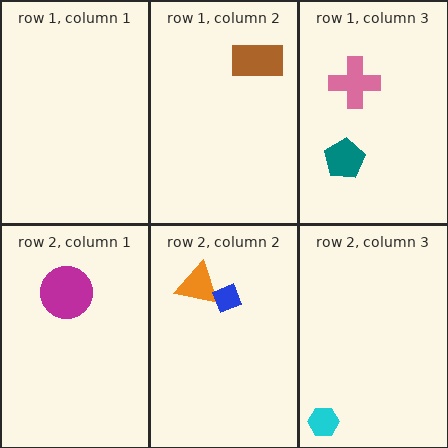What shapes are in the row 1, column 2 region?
The brown rectangle.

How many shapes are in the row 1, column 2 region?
1.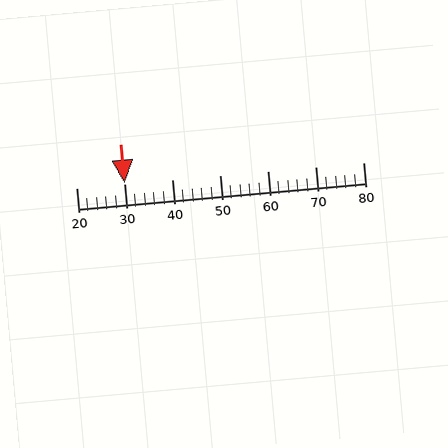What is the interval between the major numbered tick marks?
The major tick marks are spaced 10 units apart.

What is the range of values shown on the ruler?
The ruler shows values from 20 to 80.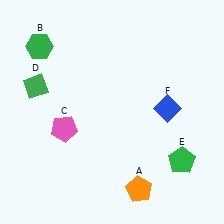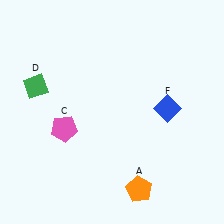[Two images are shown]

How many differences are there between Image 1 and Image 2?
There are 2 differences between the two images.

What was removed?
The green hexagon (B), the green pentagon (E) were removed in Image 2.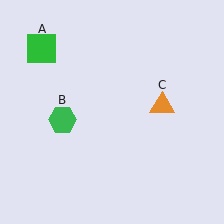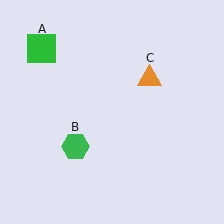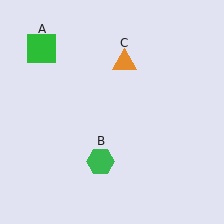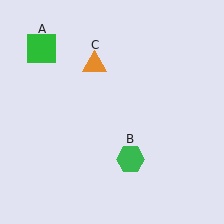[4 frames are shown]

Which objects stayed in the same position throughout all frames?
Green square (object A) remained stationary.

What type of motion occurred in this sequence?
The green hexagon (object B), orange triangle (object C) rotated counterclockwise around the center of the scene.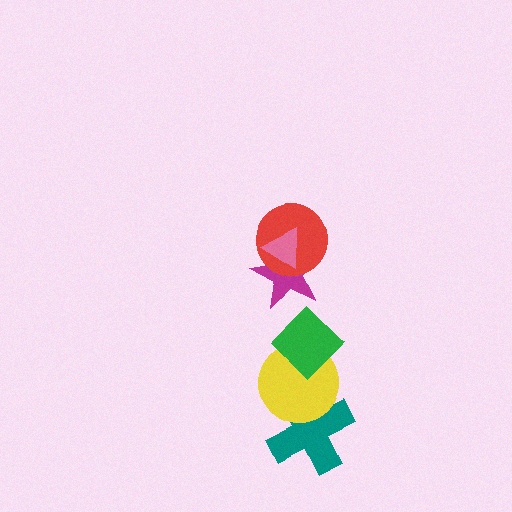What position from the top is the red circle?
The red circle is 2nd from the top.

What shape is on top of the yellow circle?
The green diamond is on top of the yellow circle.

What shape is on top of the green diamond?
The magenta star is on top of the green diamond.